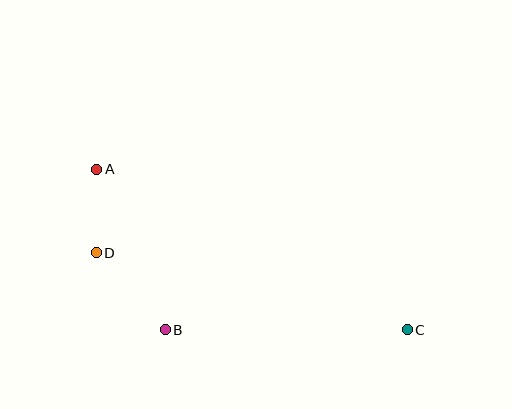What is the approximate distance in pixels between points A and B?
The distance between A and B is approximately 174 pixels.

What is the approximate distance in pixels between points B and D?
The distance between B and D is approximately 103 pixels.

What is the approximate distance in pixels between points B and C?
The distance between B and C is approximately 242 pixels.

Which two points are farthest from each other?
Points A and C are farthest from each other.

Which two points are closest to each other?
Points A and D are closest to each other.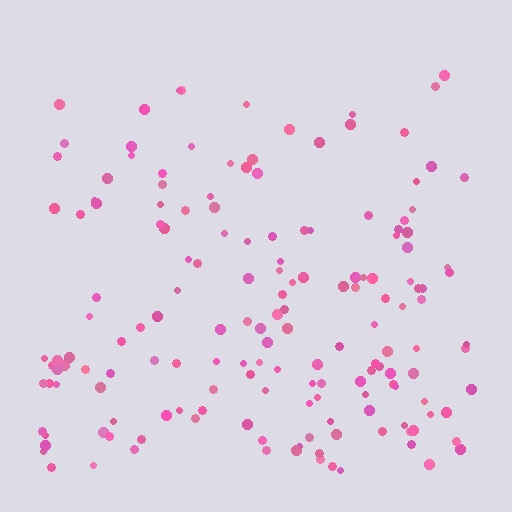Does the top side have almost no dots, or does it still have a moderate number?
Still a moderate number, just noticeably fewer than the bottom.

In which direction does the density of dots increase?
From top to bottom, with the bottom side densest.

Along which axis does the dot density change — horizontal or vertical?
Vertical.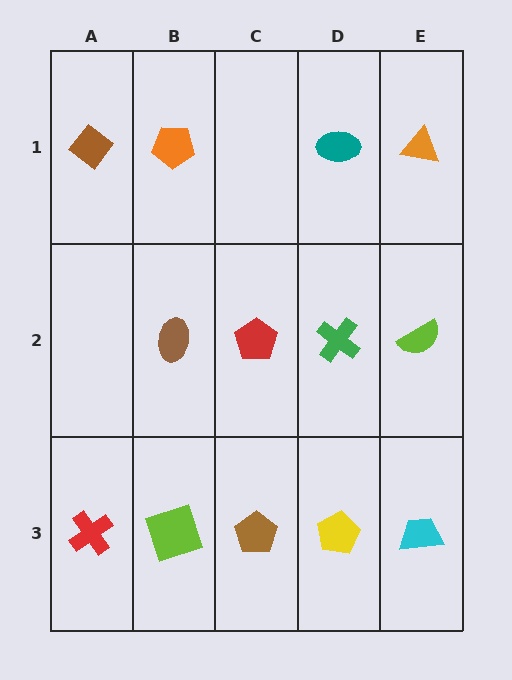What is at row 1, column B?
An orange pentagon.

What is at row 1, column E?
An orange triangle.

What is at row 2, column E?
A lime semicircle.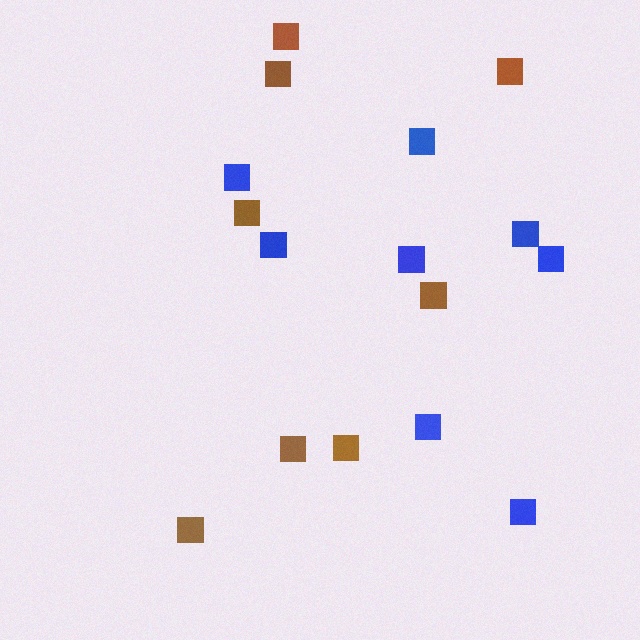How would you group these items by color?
There are 2 groups: one group of blue squares (8) and one group of brown squares (8).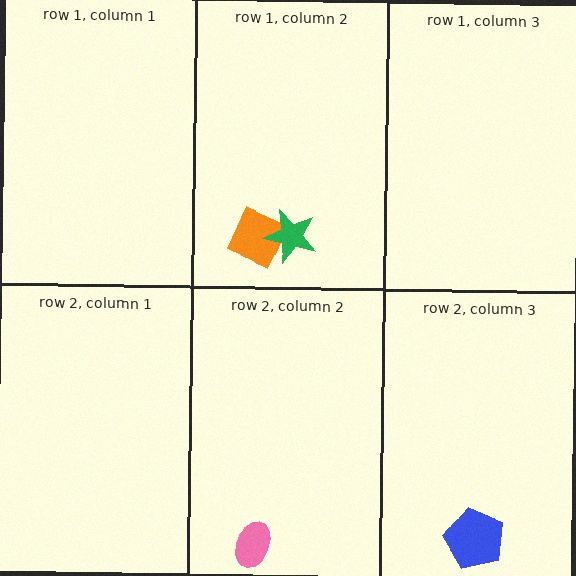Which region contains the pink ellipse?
The row 2, column 2 region.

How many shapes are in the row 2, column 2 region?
1.